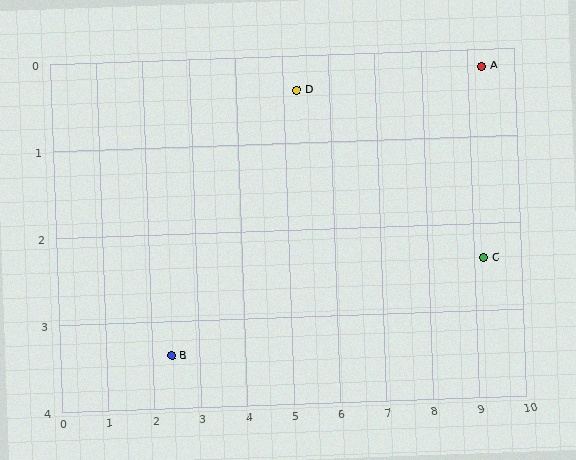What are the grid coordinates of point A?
Point A is at approximately (9.3, 0.2).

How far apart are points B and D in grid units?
Points B and D are about 4.2 grid units apart.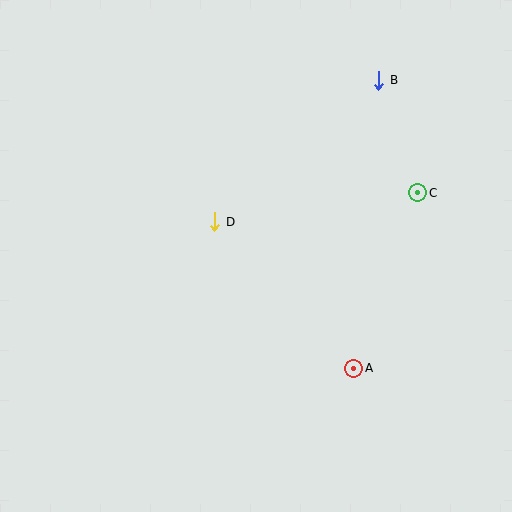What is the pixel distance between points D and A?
The distance between D and A is 202 pixels.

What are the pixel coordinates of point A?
Point A is at (354, 368).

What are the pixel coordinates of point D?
Point D is at (215, 222).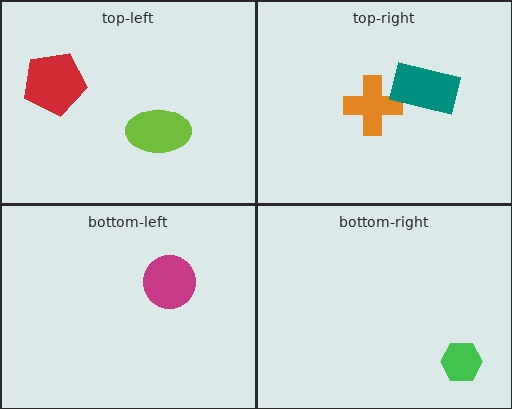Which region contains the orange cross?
The top-right region.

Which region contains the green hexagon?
The bottom-right region.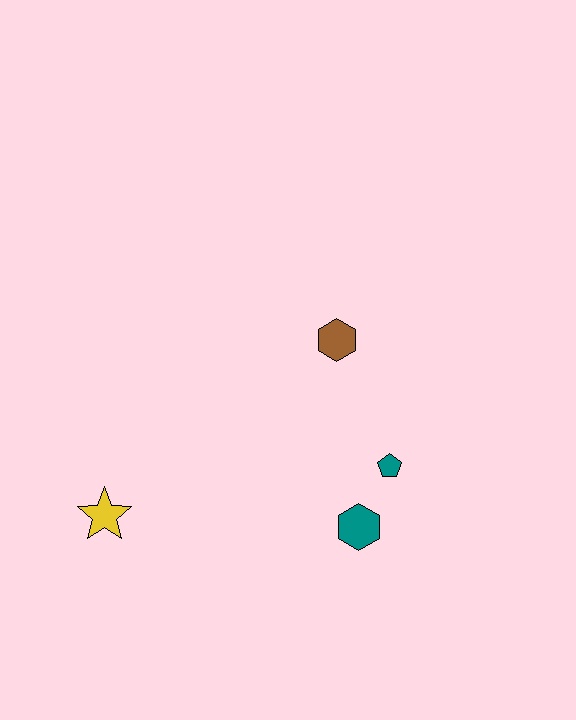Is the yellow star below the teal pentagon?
Yes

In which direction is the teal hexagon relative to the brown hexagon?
The teal hexagon is below the brown hexagon.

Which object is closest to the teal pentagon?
The teal hexagon is closest to the teal pentagon.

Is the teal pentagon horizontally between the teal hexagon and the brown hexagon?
No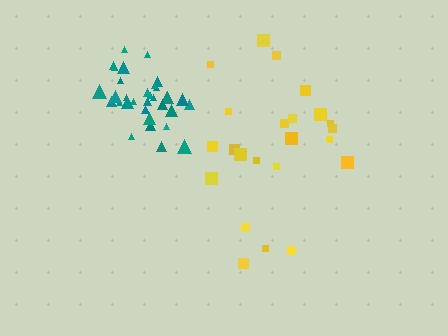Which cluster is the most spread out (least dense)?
Yellow.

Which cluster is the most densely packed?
Teal.